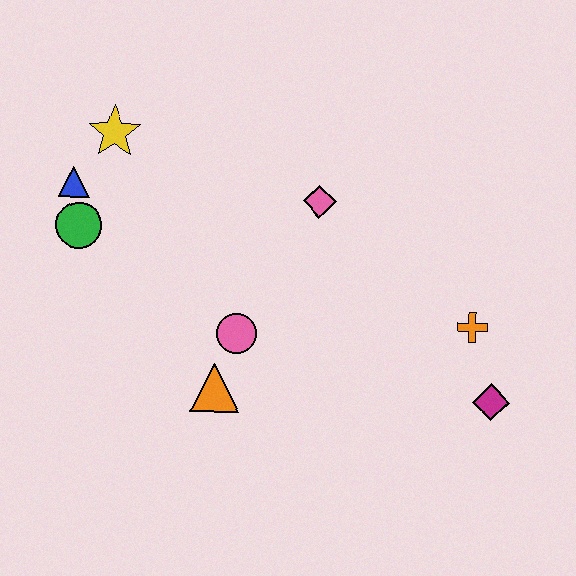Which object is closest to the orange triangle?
The pink circle is closest to the orange triangle.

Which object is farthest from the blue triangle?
The magenta diamond is farthest from the blue triangle.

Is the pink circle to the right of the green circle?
Yes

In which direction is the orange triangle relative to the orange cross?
The orange triangle is to the left of the orange cross.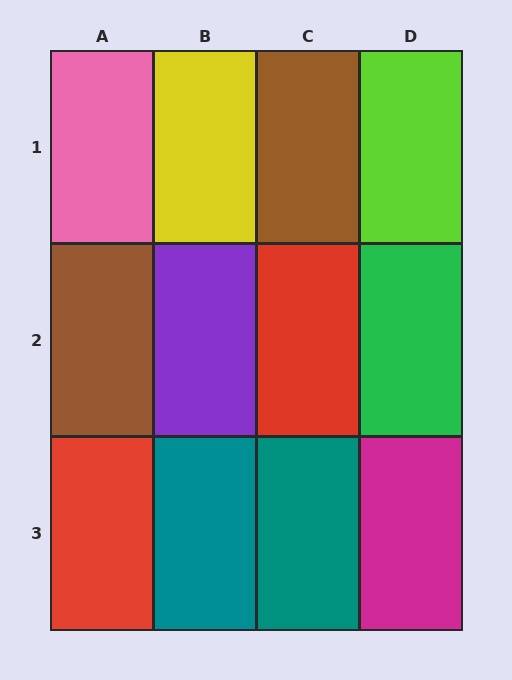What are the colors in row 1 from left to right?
Pink, yellow, brown, lime.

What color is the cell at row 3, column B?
Teal.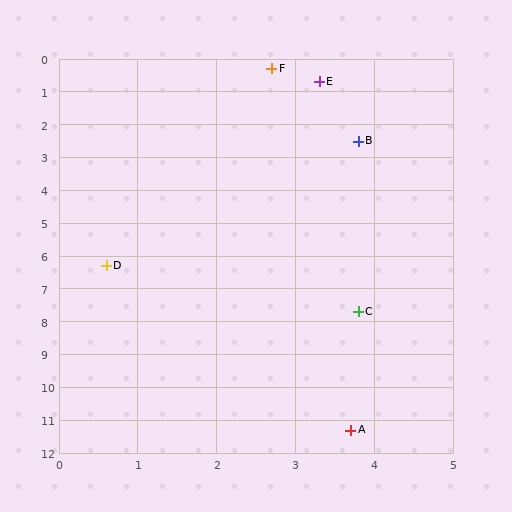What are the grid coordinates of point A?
Point A is at approximately (3.7, 11.3).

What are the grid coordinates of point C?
Point C is at approximately (3.8, 7.7).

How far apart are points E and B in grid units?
Points E and B are about 1.9 grid units apart.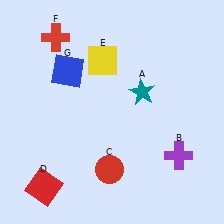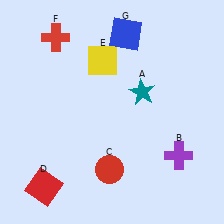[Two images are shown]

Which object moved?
The blue square (G) moved right.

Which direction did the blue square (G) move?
The blue square (G) moved right.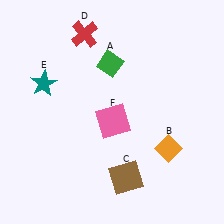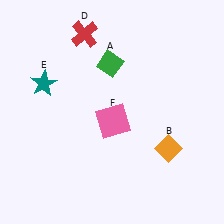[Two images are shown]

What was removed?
The brown square (C) was removed in Image 2.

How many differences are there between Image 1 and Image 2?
There is 1 difference between the two images.